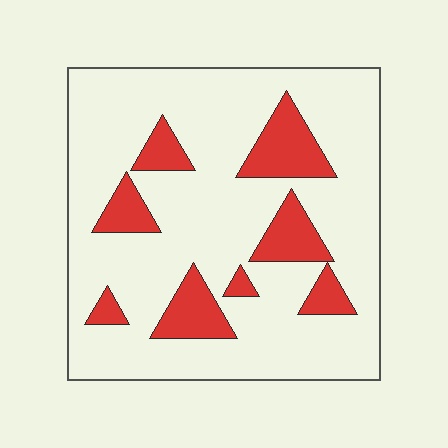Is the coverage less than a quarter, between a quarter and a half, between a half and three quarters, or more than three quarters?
Less than a quarter.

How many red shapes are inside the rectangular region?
8.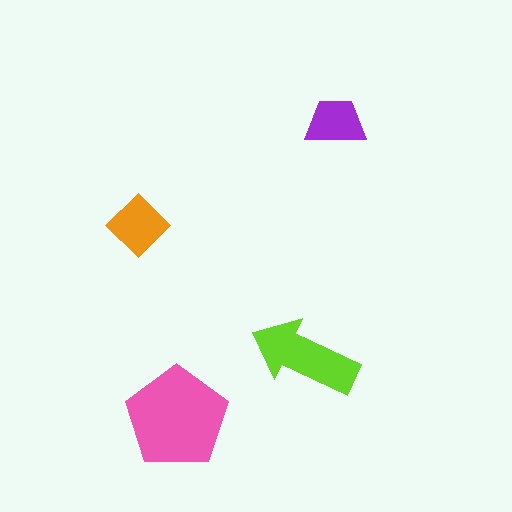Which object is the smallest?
The purple trapezoid.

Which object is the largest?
The pink pentagon.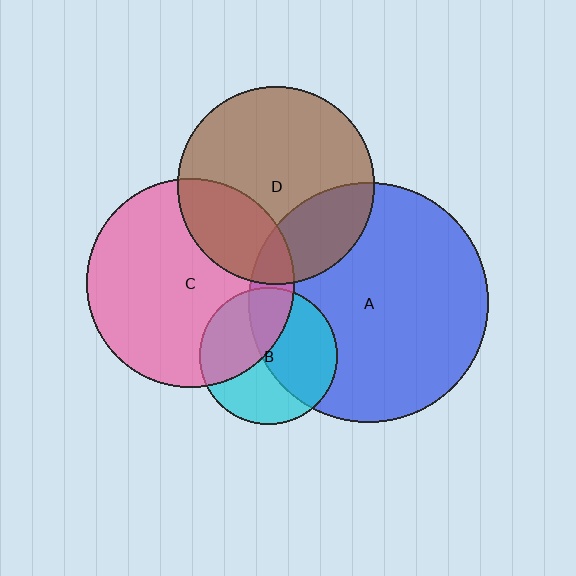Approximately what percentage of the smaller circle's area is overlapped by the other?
Approximately 25%.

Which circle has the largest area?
Circle A (blue).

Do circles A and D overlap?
Yes.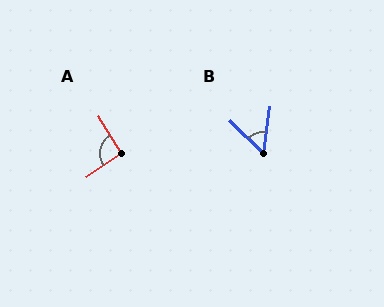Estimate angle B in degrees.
Approximately 53 degrees.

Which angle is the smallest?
B, at approximately 53 degrees.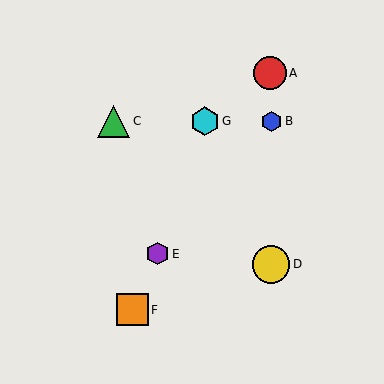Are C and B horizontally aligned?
Yes, both are at y≈121.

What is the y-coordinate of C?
Object C is at y≈121.